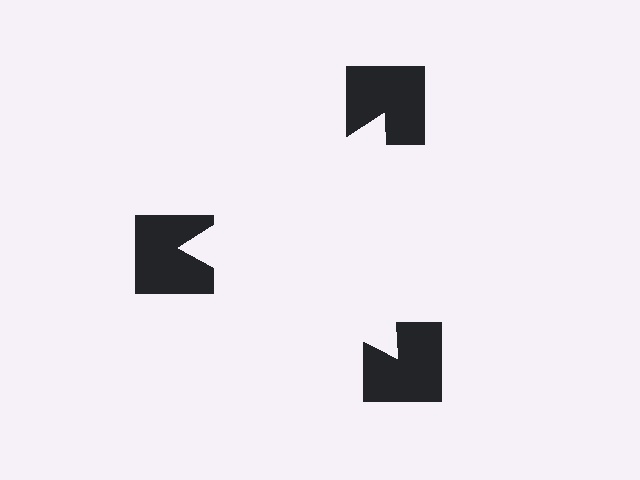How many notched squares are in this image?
There are 3 — one at each vertex of the illusory triangle.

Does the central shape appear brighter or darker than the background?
It typically appears slightly brighter than the background, even though no actual brightness change is drawn.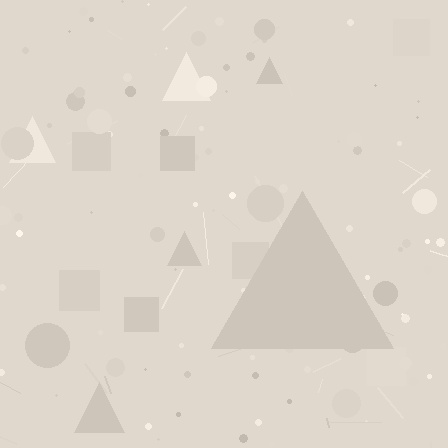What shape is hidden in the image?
A triangle is hidden in the image.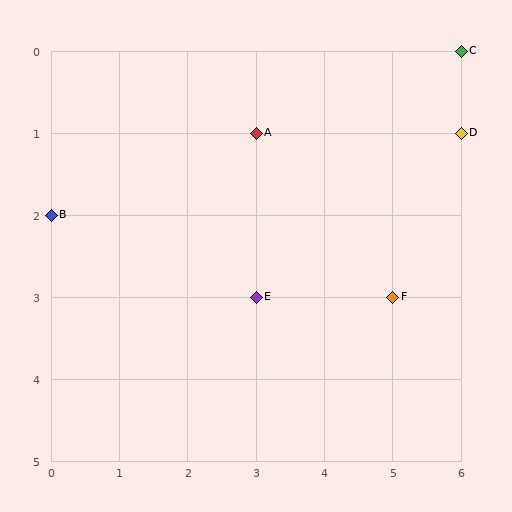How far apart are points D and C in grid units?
Points D and C are 1 row apart.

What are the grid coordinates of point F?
Point F is at grid coordinates (5, 3).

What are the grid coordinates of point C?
Point C is at grid coordinates (6, 0).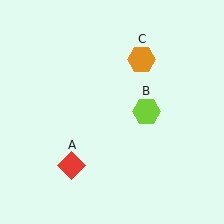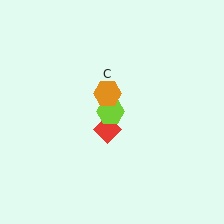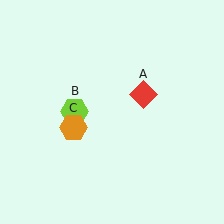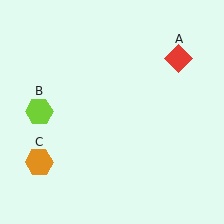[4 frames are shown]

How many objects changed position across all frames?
3 objects changed position: red diamond (object A), lime hexagon (object B), orange hexagon (object C).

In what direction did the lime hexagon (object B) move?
The lime hexagon (object B) moved left.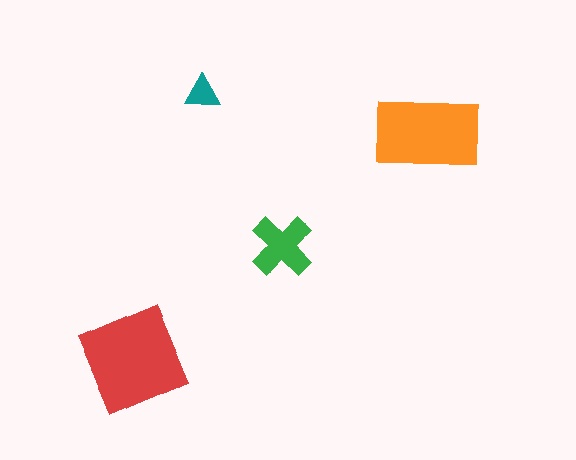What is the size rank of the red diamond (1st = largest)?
1st.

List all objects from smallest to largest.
The teal triangle, the green cross, the orange rectangle, the red diamond.